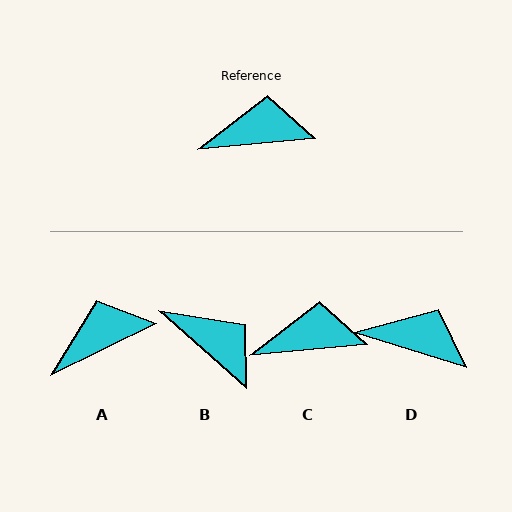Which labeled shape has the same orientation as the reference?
C.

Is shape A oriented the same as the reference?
No, it is off by about 21 degrees.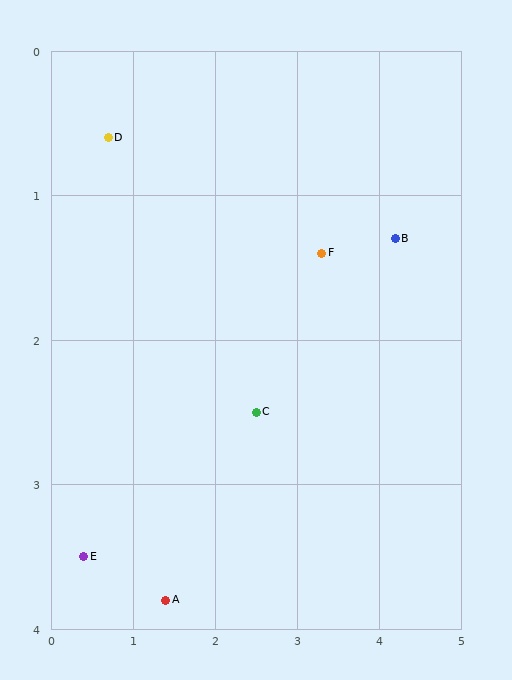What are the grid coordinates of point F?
Point F is at approximately (3.3, 1.4).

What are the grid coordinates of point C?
Point C is at approximately (2.5, 2.5).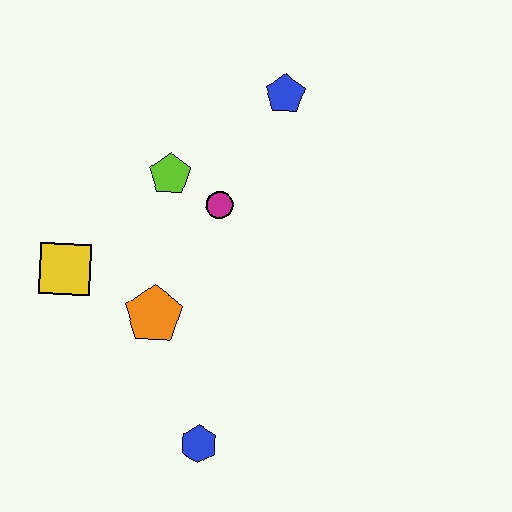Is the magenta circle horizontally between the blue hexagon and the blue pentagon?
Yes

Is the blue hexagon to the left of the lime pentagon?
No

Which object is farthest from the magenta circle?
The blue hexagon is farthest from the magenta circle.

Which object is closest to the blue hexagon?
The orange pentagon is closest to the blue hexagon.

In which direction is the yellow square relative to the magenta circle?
The yellow square is to the left of the magenta circle.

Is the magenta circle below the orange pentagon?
No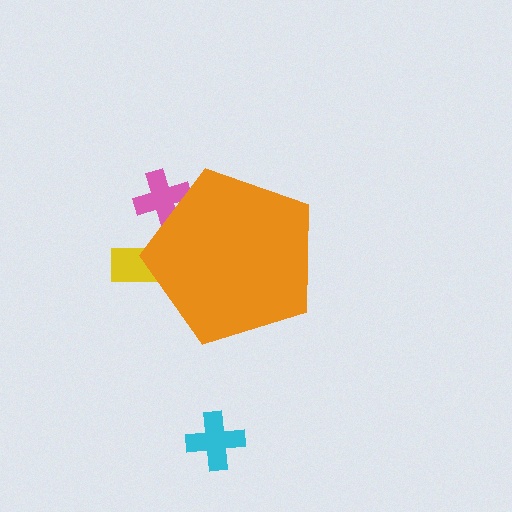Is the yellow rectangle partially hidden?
Yes, the yellow rectangle is partially hidden behind the orange pentagon.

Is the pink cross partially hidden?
Yes, the pink cross is partially hidden behind the orange pentagon.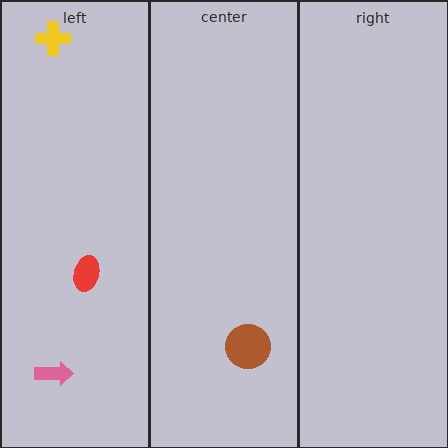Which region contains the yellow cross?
The left region.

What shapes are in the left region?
The yellow cross, the red ellipse, the pink arrow.